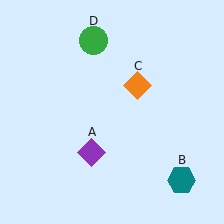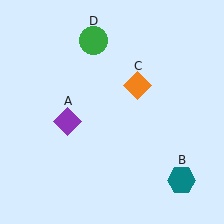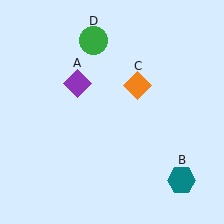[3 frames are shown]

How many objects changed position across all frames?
1 object changed position: purple diamond (object A).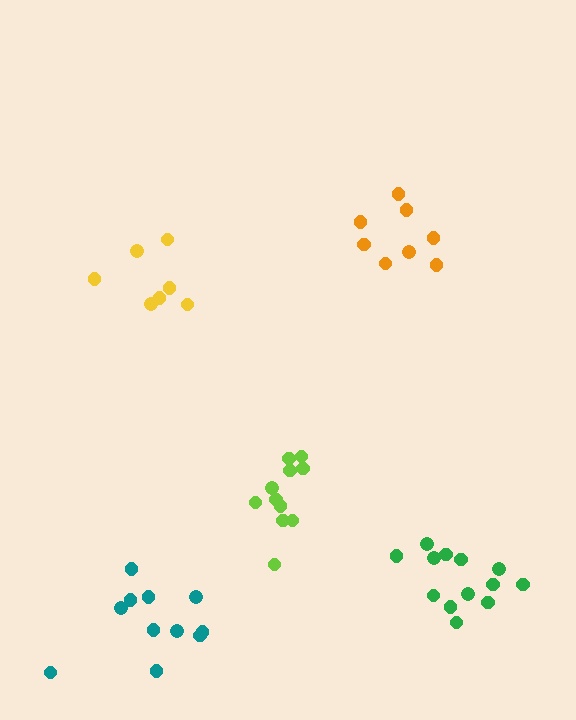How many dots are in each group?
Group 1: 8 dots, Group 2: 7 dots, Group 3: 13 dots, Group 4: 11 dots, Group 5: 11 dots (50 total).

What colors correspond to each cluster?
The clusters are colored: orange, yellow, green, lime, teal.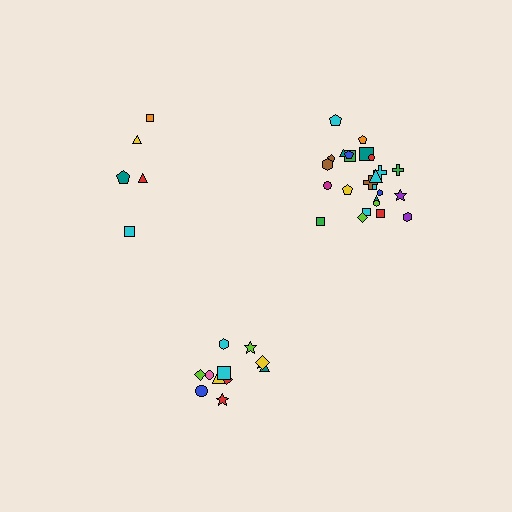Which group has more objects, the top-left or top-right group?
The top-right group.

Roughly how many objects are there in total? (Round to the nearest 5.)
Roughly 40 objects in total.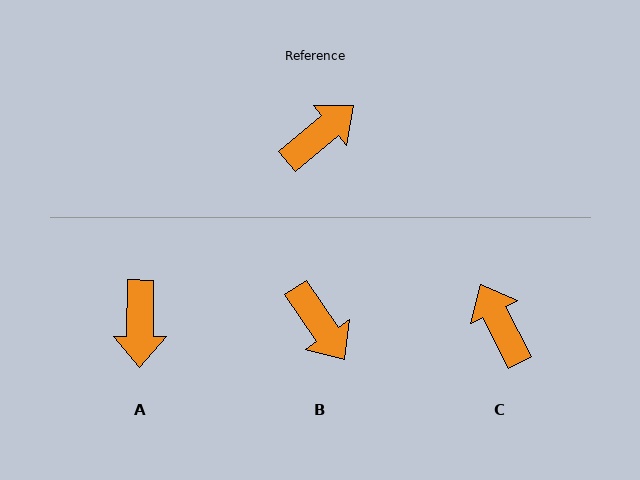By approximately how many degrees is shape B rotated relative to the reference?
Approximately 96 degrees clockwise.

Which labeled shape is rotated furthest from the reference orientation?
A, about 131 degrees away.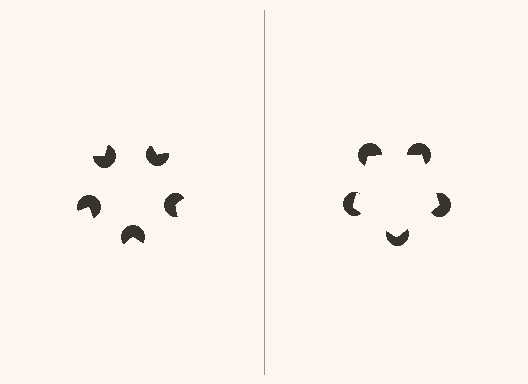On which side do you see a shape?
An illusory pentagon appears on the right side. On the left side the wedge cuts are rotated, so no coherent shape forms.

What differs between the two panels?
The pac-man discs are positioned identically on both sides; only the wedge orientations differ. On the right they align to a pentagon; on the left they are misaligned.